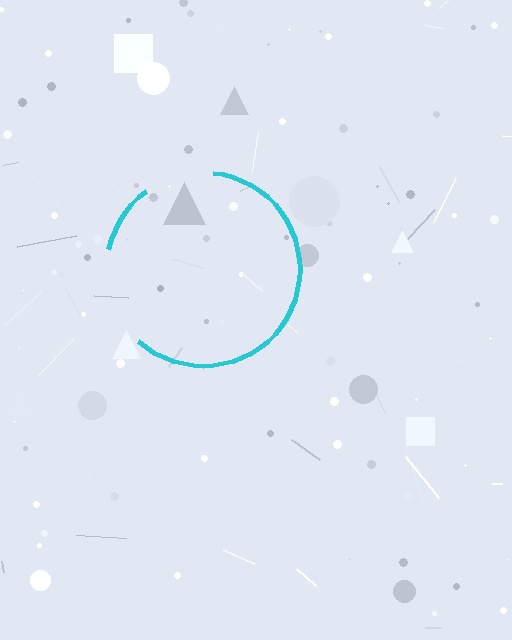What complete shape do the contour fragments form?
The contour fragments form a circle.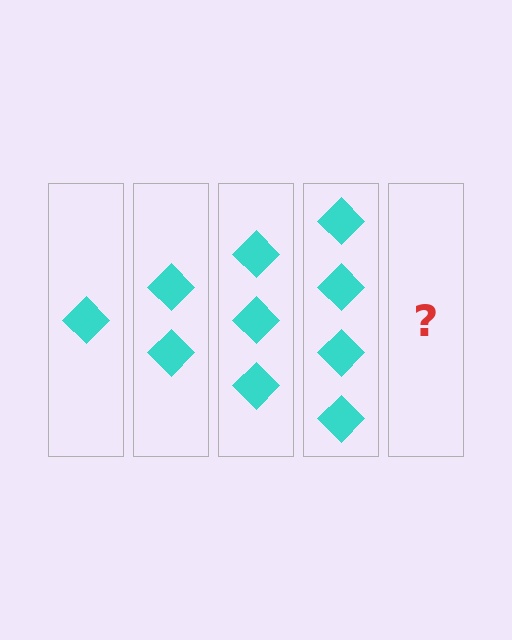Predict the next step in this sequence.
The next step is 5 diamonds.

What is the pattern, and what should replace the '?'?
The pattern is that each step adds one more diamond. The '?' should be 5 diamonds.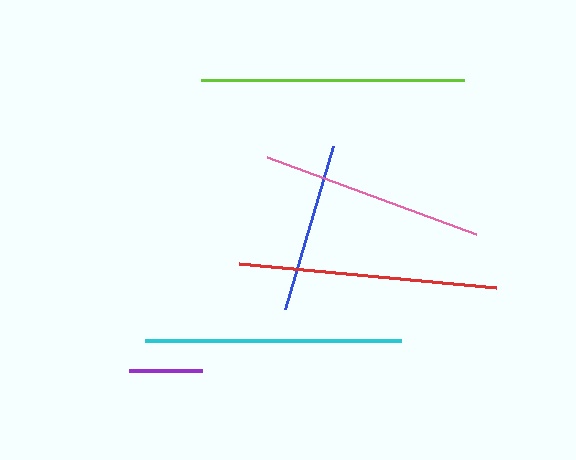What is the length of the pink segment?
The pink segment is approximately 223 pixels long.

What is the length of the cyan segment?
The cyan segment is approximately 257 pixels long.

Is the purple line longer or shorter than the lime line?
The lime line is longer than the purple line.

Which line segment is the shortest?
The purple line is the shortest at approximately 73 pixels.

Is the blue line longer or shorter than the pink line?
The pink line is longer than the blue line.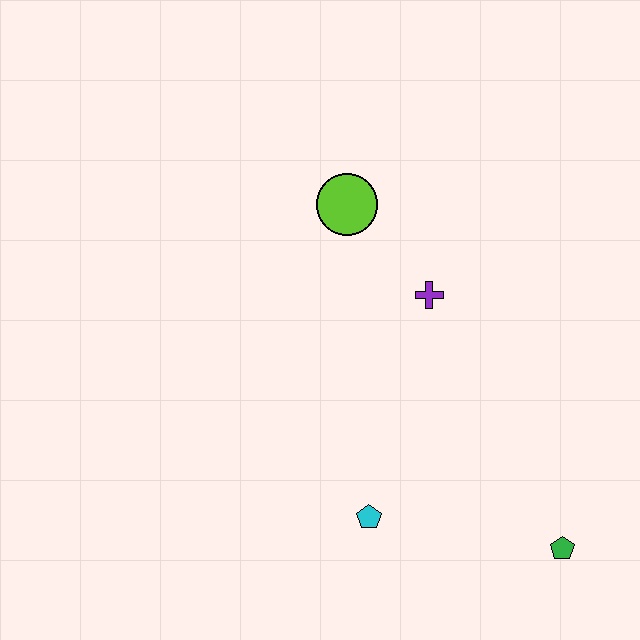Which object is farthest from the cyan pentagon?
The lime circle is farthest from the cyan pentagon.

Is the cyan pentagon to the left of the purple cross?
Yes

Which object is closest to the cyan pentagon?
The green pentagon is closest to the cyan pentagon.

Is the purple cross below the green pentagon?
No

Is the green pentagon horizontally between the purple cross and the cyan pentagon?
No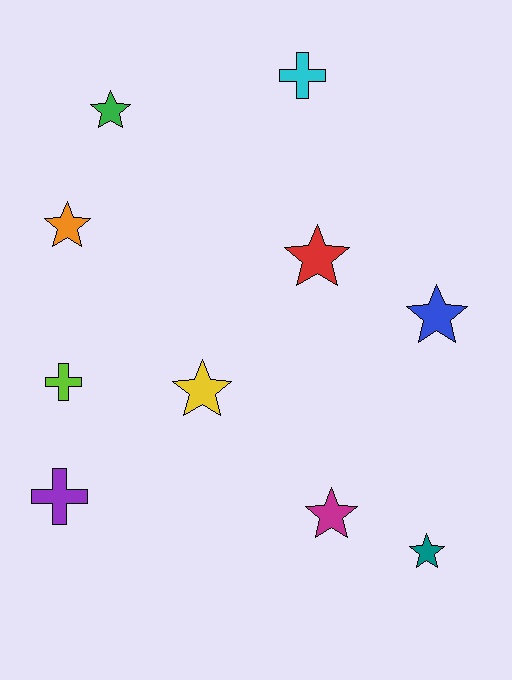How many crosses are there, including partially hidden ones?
There are 3 crosses.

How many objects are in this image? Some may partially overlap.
There are 10 objects.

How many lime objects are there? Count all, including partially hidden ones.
There is 1 lime object.